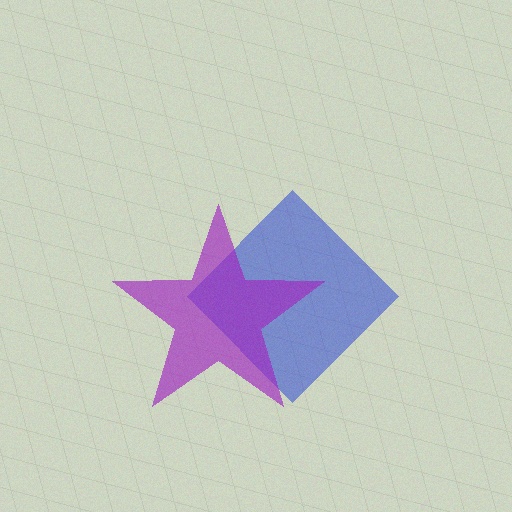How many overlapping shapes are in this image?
There are 2 overlapping shapes in the image.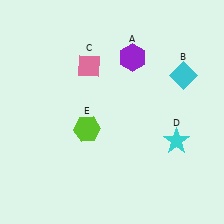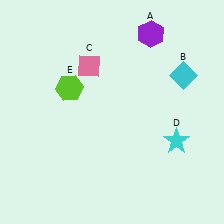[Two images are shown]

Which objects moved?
The objects that moved are: the purple hexagon (A), the lime hexagon (E).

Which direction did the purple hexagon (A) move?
The purple hexagon (A) moved up.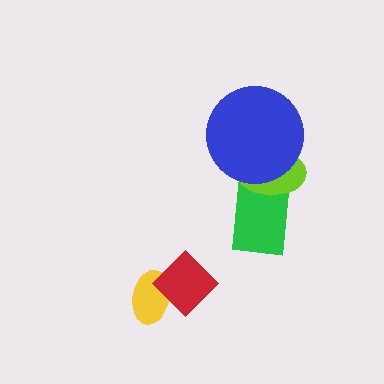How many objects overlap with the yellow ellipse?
1 object overlaps with the yellow ellipse.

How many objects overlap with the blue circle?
2 objects overlap with the blue circle.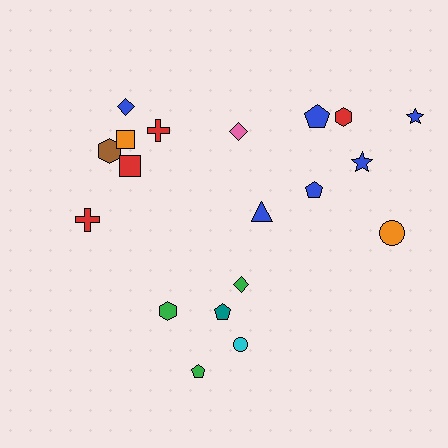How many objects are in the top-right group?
There are 8 objects.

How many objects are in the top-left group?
There are 6 objects.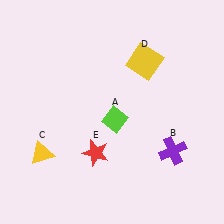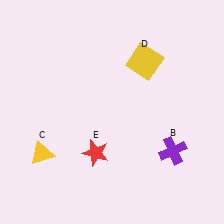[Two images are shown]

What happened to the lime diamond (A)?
The lime diamond (A) was removed in Image 2. It was in the bottom-right area of Image 1.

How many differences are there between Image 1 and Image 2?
There is 1 difference between the two images.